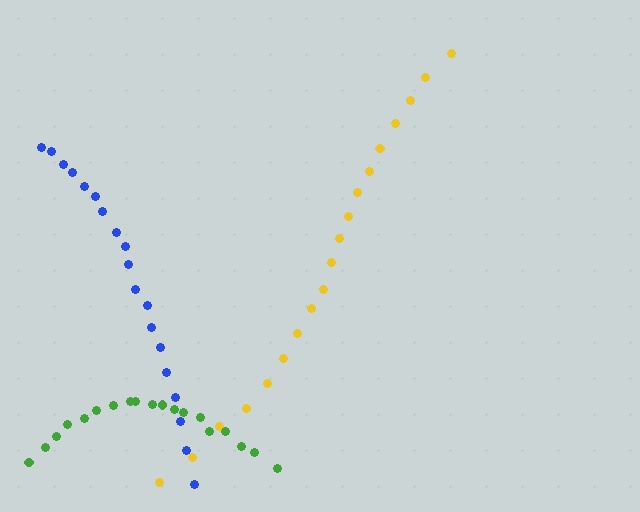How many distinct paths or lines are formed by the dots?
There are 3 distinct paths.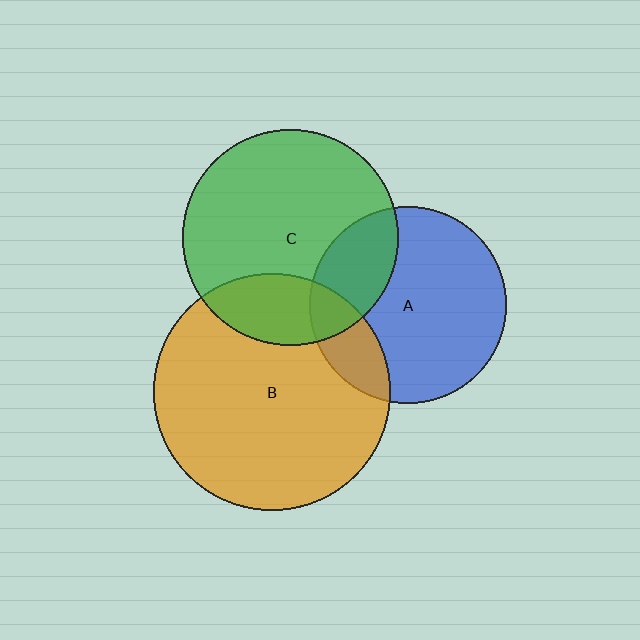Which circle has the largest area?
Circle B (orange).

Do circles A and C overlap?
Yes.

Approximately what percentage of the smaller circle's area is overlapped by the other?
Approximately 25%.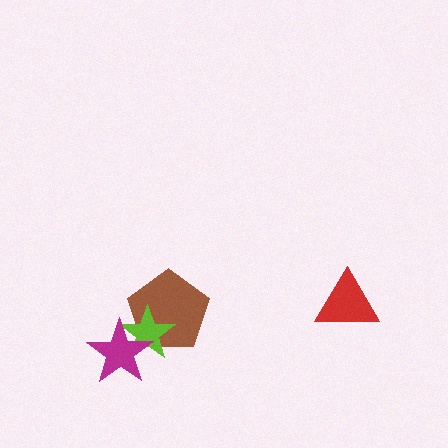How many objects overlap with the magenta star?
2 objects overlap with the magenta star.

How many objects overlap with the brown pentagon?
2 objects overlap with the brown pentagon.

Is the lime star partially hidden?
Yes, it is partially covered by another shape.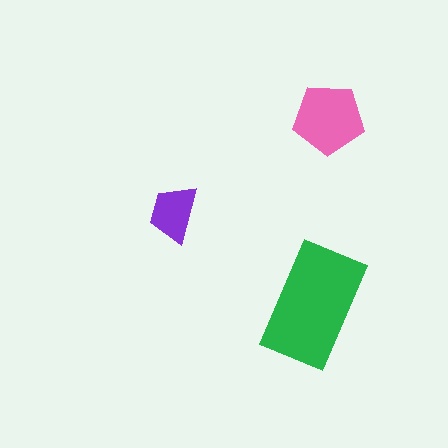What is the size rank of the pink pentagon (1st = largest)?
2nd.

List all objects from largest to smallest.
The green rectangle, the pink pentagon, the purple trapezoid.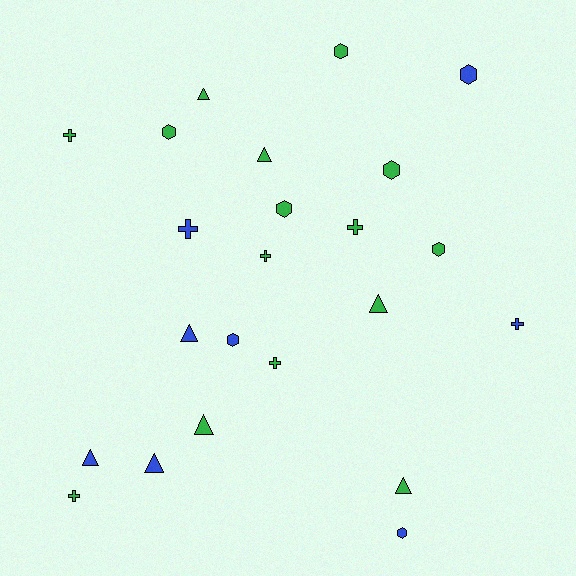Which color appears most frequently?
Green, with 15 objects.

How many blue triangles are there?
There are 3 blue triangles.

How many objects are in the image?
There are 23 objects.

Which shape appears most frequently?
Triangle, with 8 objects.